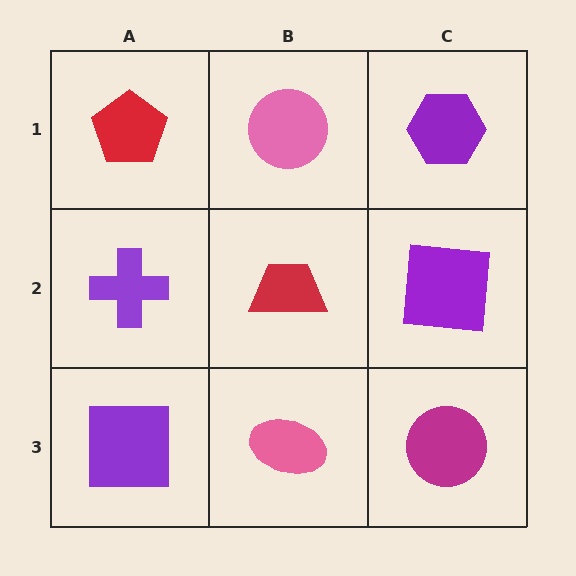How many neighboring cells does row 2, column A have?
3.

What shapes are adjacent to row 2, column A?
A red pentagon (row 1, column A), a purple square (row 3, column A), a red trapezoid (row 2, column B).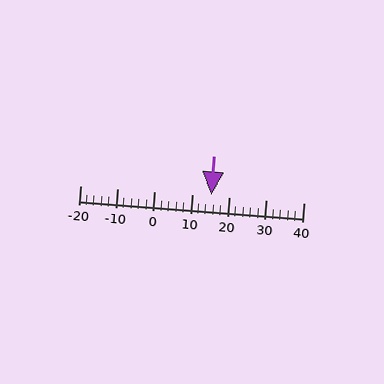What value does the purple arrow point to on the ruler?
The purple arrow points to approximately 15.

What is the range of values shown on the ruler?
The ruler shows values from -20 to 40.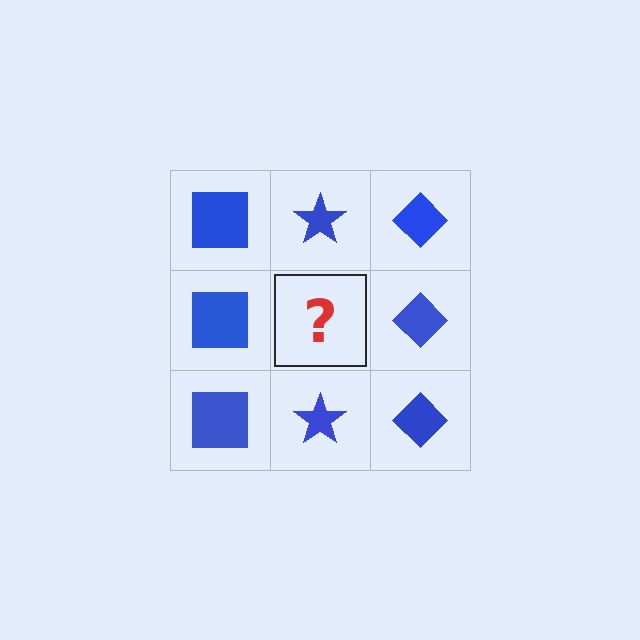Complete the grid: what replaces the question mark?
The question mark should be replaced with a blue star.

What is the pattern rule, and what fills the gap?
The rule is that each column has a consistent shape. The gap should be filled with a blue star.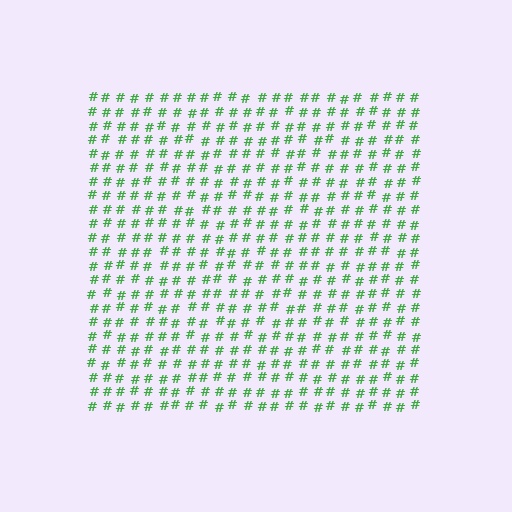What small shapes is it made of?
It is made of small hash symbols.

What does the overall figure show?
The overall figure shows a square.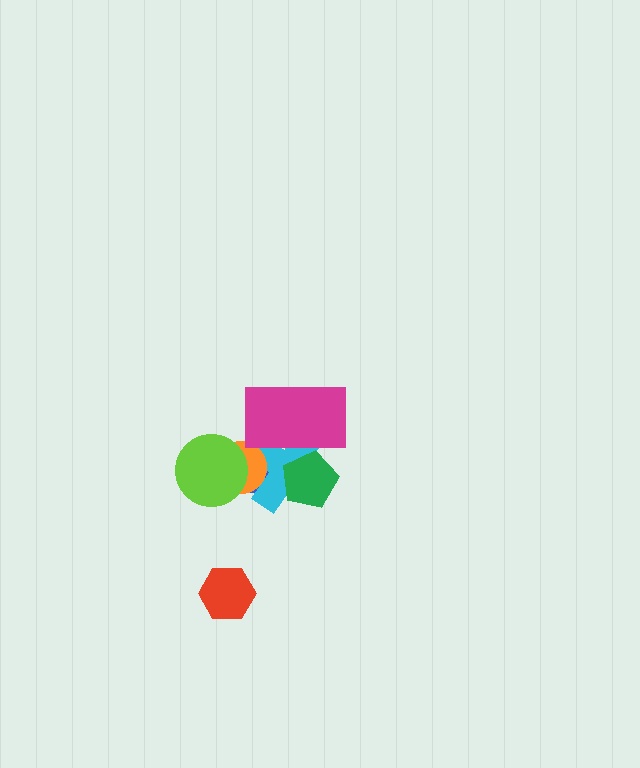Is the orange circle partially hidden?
Yes, it is partially covered by another shape.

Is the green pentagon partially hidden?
Yes, it is partially covered by another shape.